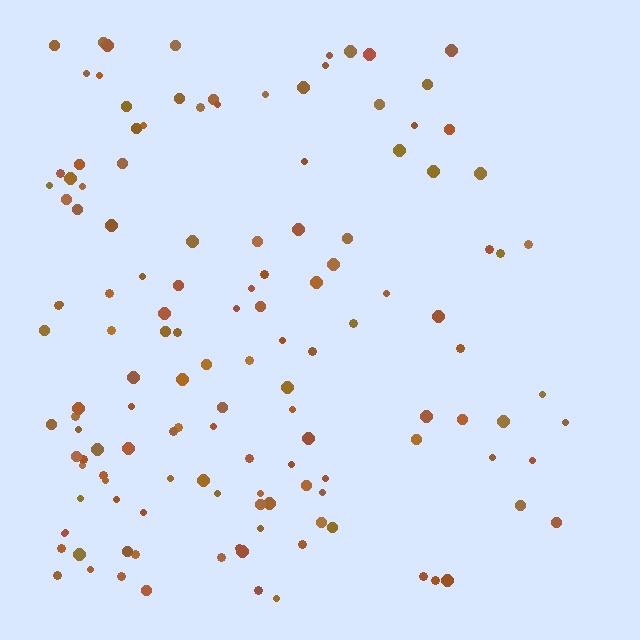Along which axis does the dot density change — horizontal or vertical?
Horizontal.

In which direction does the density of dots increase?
From right to left, with the left side densest.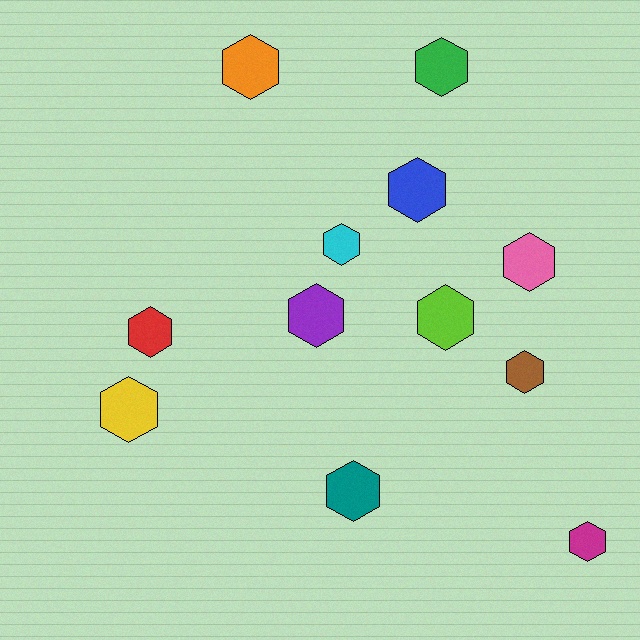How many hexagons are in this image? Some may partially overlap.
There are 12 hexagons.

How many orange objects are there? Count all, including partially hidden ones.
There is 1 orange object.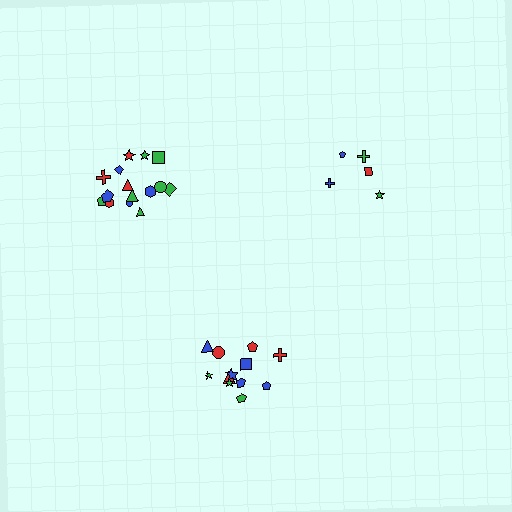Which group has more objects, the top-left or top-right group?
The top-left group.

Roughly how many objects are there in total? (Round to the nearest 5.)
Roughly 30 objects in total.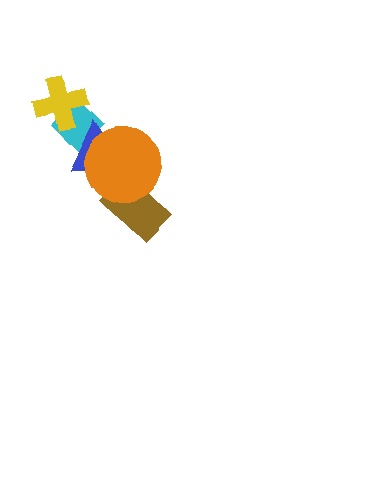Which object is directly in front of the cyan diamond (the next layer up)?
The blue triangle is directly in front of the cyan diamond.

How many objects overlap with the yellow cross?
1 object overlaps with the yellow cross.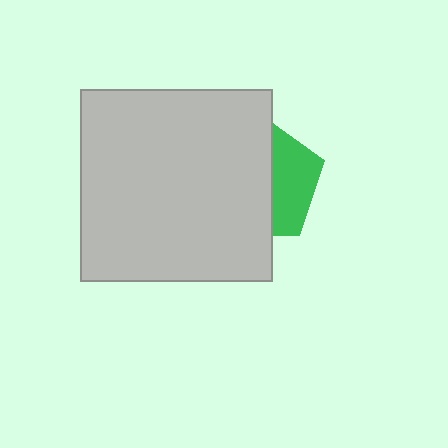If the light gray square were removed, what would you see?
You would see the complete green pentagon.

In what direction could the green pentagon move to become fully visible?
The green pentagon could move right. That would shift it out from behind the light gray square entirely.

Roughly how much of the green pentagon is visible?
A small part of it is visible (roughly 36%).